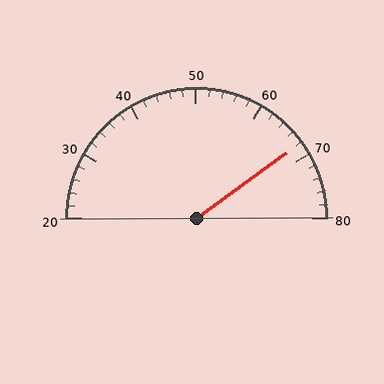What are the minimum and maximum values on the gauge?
The gauge ranges from 20 to 80.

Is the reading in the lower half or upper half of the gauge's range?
The reading is in the upper half of the range (20 to 80).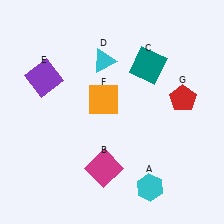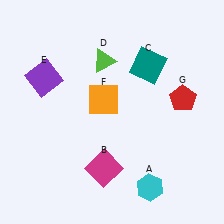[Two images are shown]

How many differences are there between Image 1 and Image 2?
There is 1 difference between the two images.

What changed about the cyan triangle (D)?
In Image 1, D is cyan. In Image 2, it changed to lime.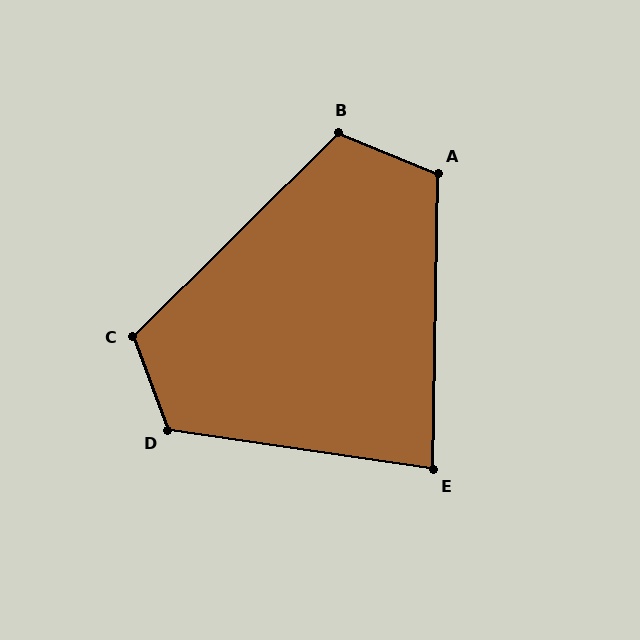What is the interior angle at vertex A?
Approximately 111 degrees (obtuse).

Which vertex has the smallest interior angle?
E, at approximately 83 degrees.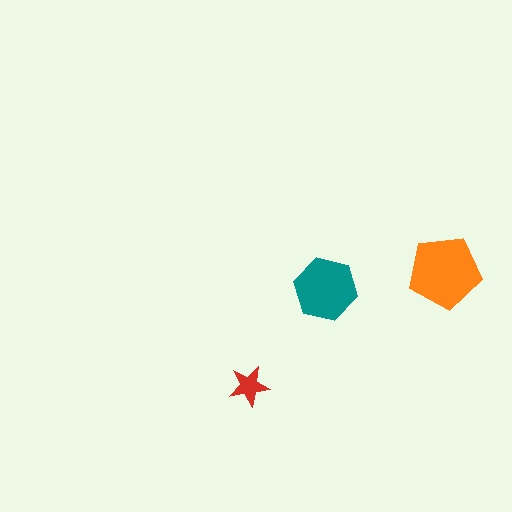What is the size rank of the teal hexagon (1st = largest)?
2nd.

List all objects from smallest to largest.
The red star, the teal hexagon, the orange pentagon.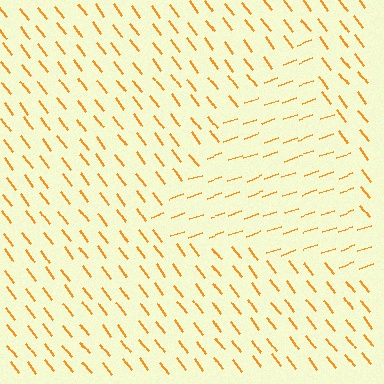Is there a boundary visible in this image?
Yes, there is a texture boundary formed by a change in line orientation.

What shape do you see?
I see a triangle.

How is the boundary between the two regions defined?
The boundary is defined purely by a change in line orientation (approximately 71 degrees difference). All lines are the same color and thickness.